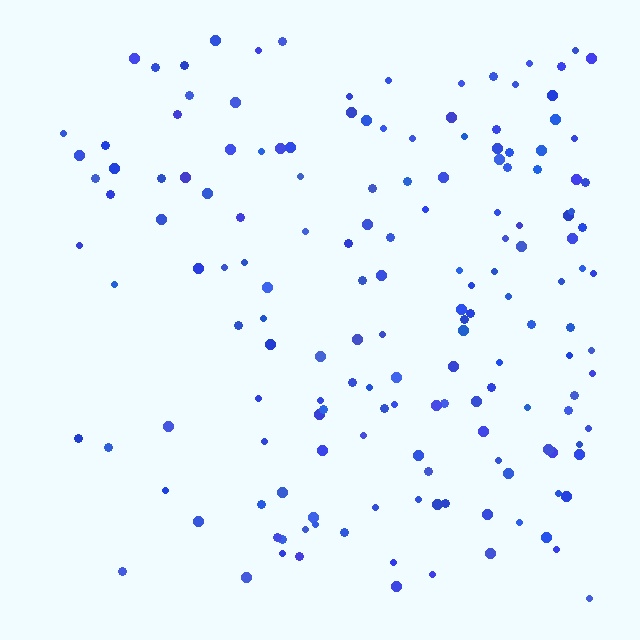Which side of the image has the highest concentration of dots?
The right.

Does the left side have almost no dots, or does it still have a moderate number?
Still a moderate number, just noticeably fewer than the right.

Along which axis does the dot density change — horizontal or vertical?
Horizontal.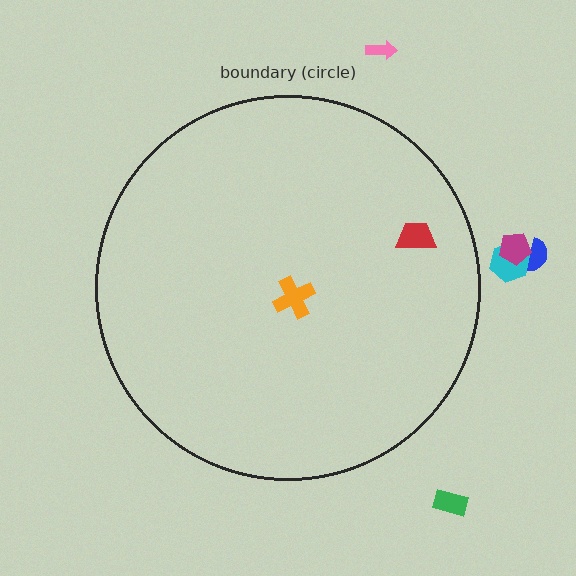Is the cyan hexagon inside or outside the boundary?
Outside.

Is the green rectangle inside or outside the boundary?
Outside.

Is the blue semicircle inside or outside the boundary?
Outside.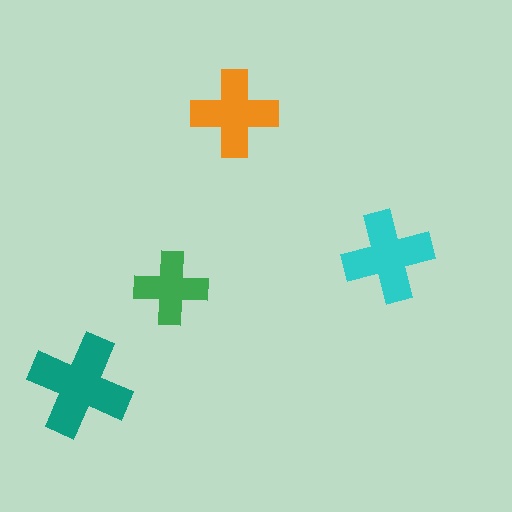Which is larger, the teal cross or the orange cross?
The teal one.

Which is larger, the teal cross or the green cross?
The teal one.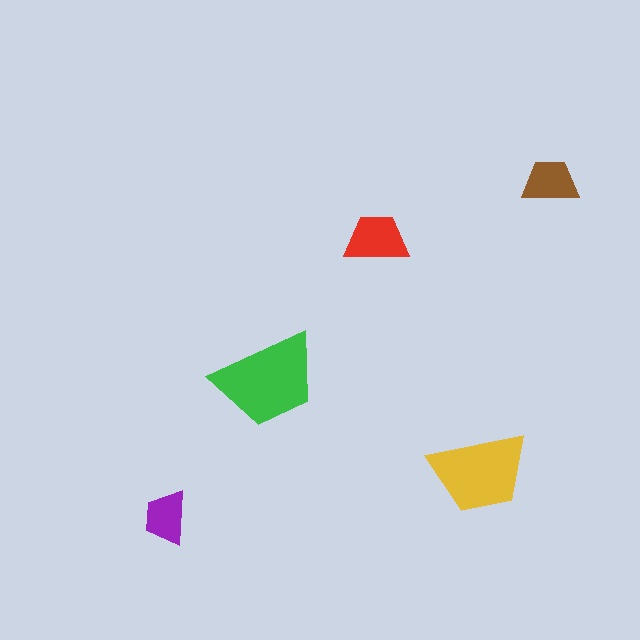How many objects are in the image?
There are 5 objects in the image.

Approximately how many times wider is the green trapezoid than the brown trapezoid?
About 2 times wider.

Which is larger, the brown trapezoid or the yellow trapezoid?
The yellow one.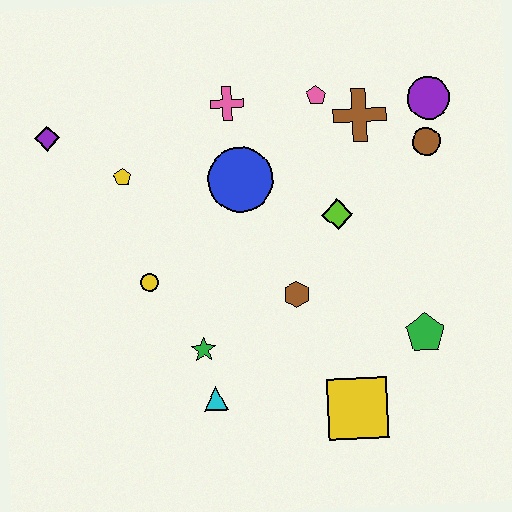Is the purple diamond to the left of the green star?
Yes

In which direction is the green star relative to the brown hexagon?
The green star is to the left of the brown hexagon.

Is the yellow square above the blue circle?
No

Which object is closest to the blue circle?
The pink cross is closest to the blue circle.